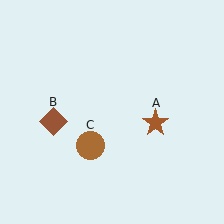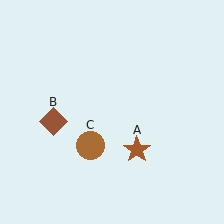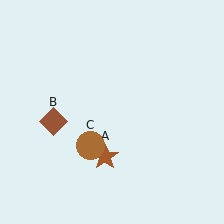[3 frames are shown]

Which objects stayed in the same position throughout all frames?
Brown diamond (object B) and brown circle (object C) remained stationary.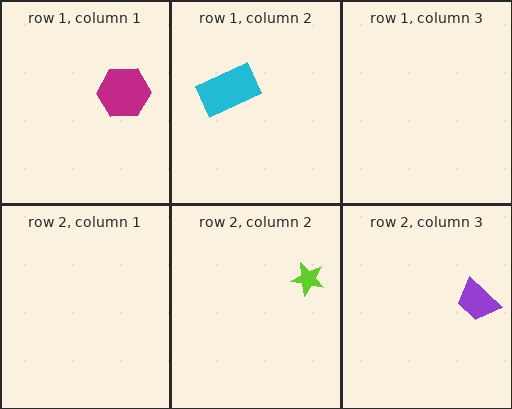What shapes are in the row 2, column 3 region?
The purple trapezoid.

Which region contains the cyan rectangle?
The row 1, column 2 region.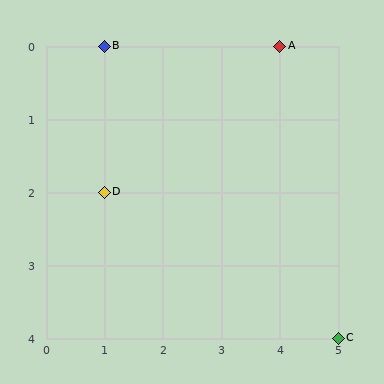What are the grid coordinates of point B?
Point B is at grid coordinates (1, 0).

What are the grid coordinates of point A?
Point A is at grid coordinates (4, 0).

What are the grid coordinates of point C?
Point C is at grid coordinates (5, 4).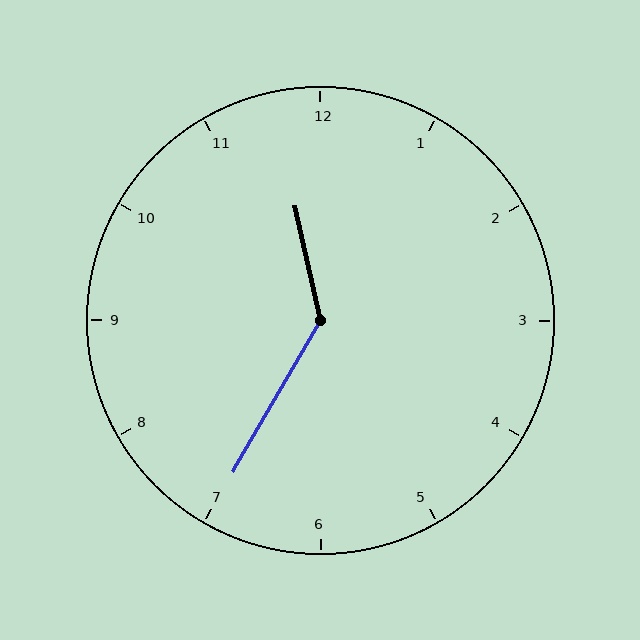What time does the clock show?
11:35.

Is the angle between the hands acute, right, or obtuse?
It is obtuse.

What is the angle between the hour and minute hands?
Approximately 138 degrees.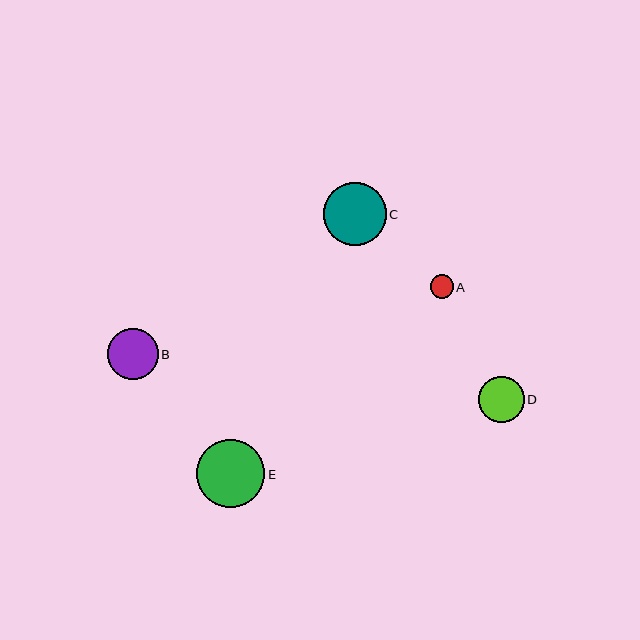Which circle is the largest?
Circle E is the largest with a size of approximately 68 pixels.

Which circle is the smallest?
Circle A is the smallest with a size of approximately 23 pixels.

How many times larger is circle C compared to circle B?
Circle C is approximately 1.2 times the size of circle B.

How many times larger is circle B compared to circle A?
Circle B is approximately 2.2 times the size of circle A.